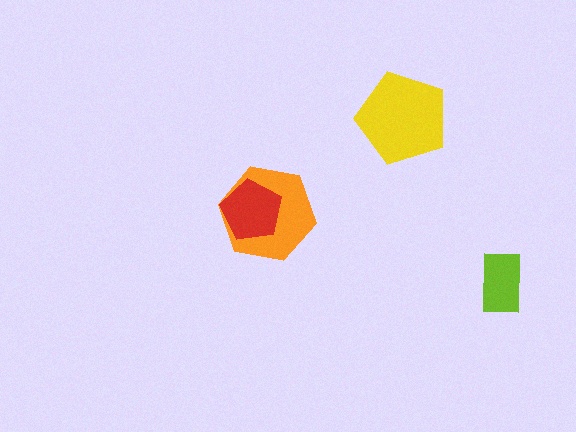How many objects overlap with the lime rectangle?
0 objects overlap with the lime rectangle.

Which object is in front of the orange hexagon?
The red pentagon is in front of the orange hexagon.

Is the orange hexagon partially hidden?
Yes, it is partially covered by another shape.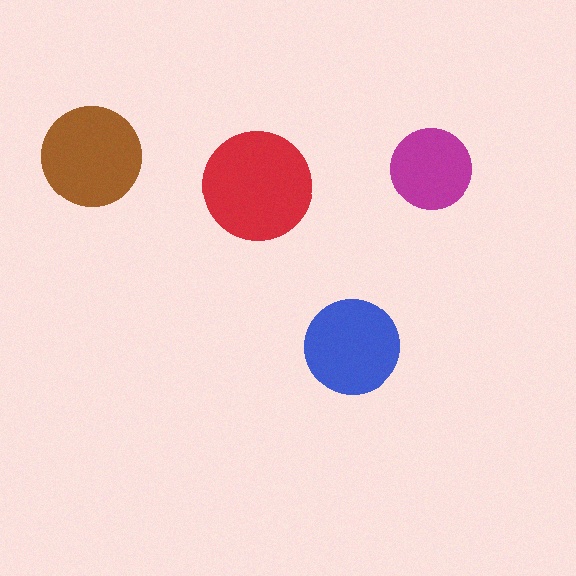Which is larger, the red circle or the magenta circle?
The red one.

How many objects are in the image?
There are 4 objects in the image.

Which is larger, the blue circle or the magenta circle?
The blue one.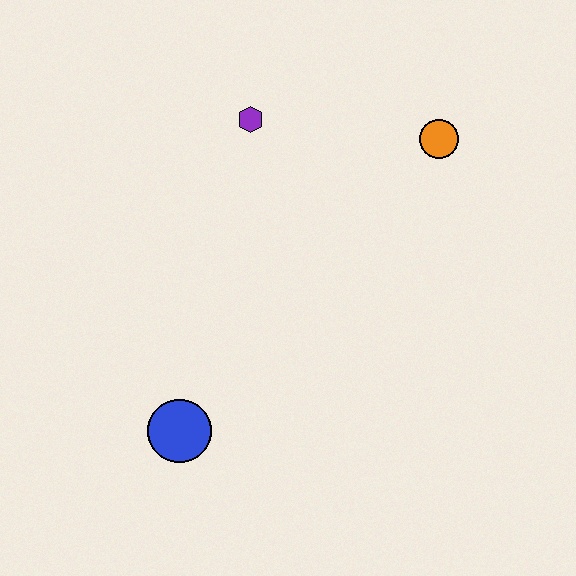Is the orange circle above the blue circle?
Yes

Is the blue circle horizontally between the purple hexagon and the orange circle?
No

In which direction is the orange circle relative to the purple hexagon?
The orange circle is to the right of the purple hexagon.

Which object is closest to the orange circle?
The purple hexagon is closest to the orange circle.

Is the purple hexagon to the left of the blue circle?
No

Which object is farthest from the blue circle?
The orange circle is farthest from the blue circle.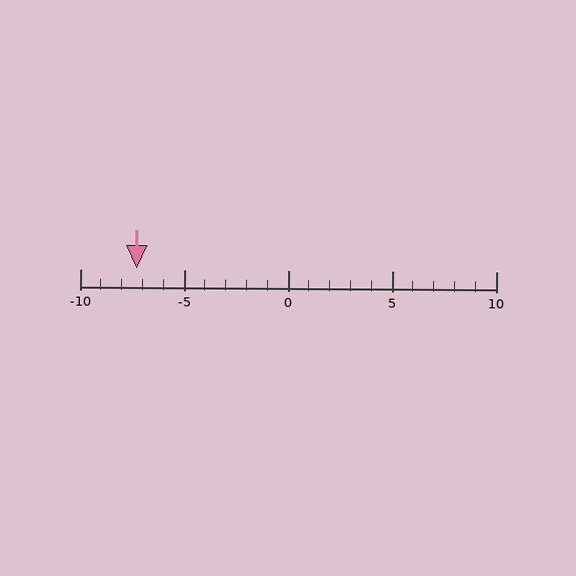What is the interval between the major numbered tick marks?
The major tick marks are spaced 5 units apart.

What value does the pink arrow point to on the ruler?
The pink arrow points to approximately -7.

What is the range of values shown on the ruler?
The ruler shows values from -10 to 10.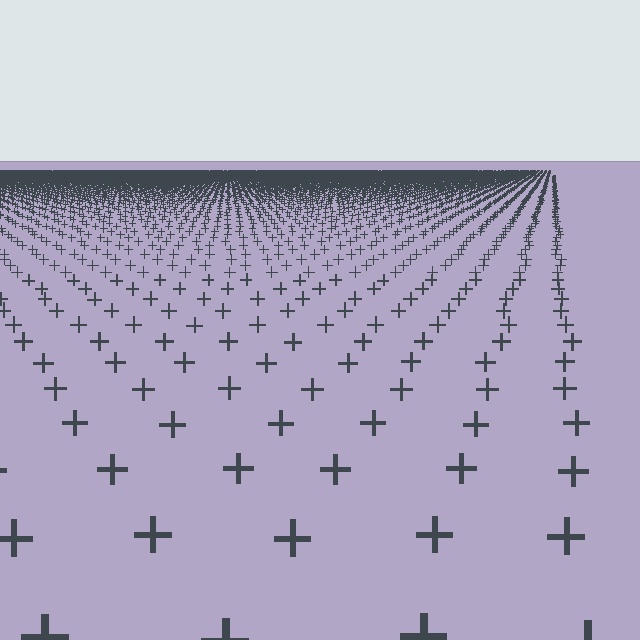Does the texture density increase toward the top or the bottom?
Density increases toward the top.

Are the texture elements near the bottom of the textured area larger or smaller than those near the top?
Larger. Near the bottom, elements are closer to the viewer and appear at a bigger on-screen size.